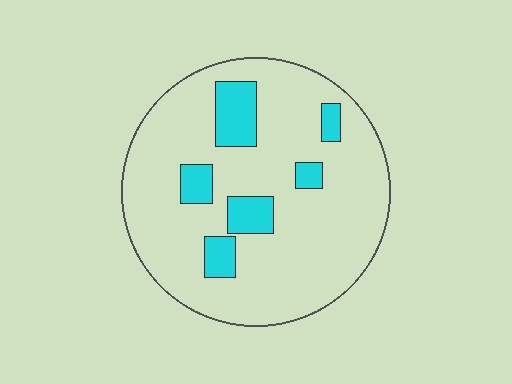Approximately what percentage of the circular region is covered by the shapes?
Approximately 15%.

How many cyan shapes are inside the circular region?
6.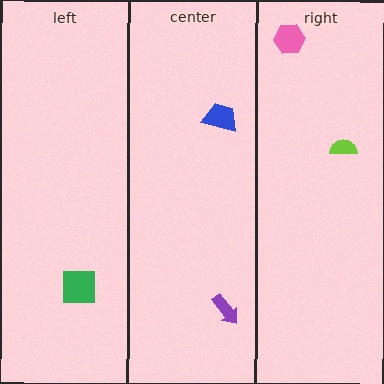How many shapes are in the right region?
2.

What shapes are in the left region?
The green square.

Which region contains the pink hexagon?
The right region.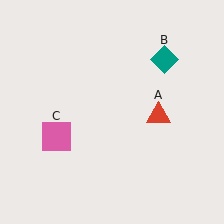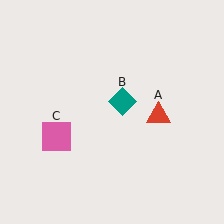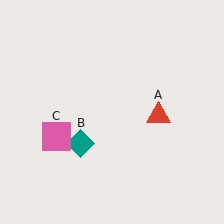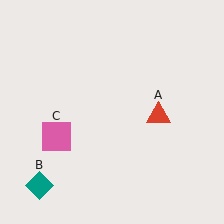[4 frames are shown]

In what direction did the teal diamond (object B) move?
The teal diamond (object B) moved down and to the left.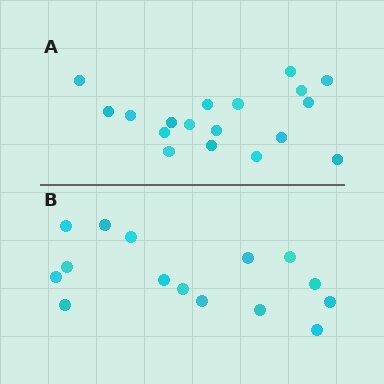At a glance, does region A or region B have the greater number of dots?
Region A (the top region) has more dots.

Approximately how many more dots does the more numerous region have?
Region A has just a few more — roughly 2 or 3 more dots than region B.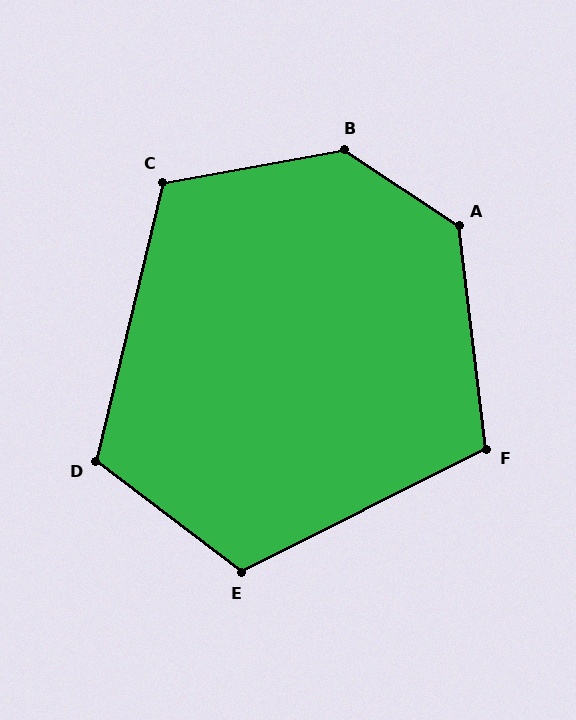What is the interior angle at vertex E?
Approximately 116 degrees (obtuse).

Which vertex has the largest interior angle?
B, at approximately 136 degrees.